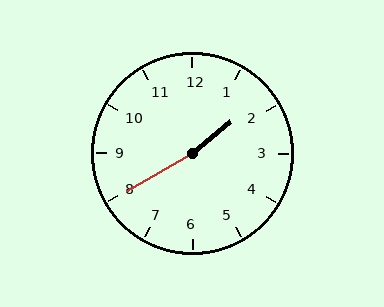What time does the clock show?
1:40.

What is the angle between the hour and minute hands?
Approximately 170 degrees.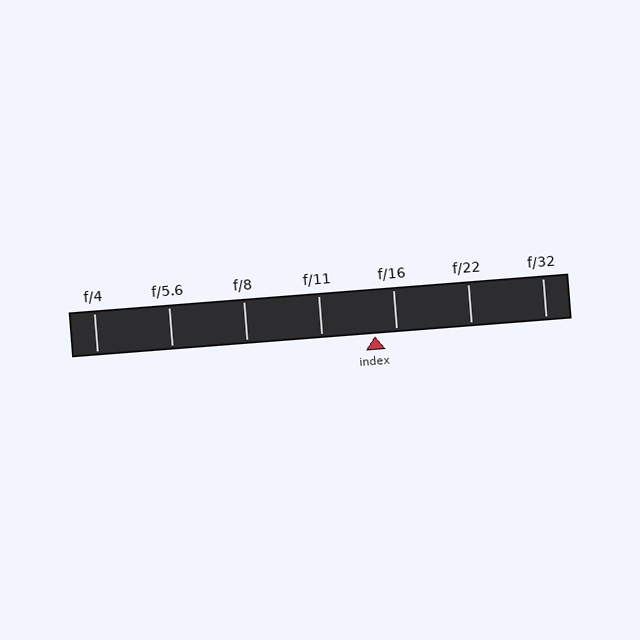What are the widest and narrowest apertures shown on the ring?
The widest aperture shown is f/4 and the narrowest is f/32.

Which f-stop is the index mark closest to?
The index mark is closest to f/16.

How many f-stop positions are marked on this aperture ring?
There are 7 f-stop positions marked.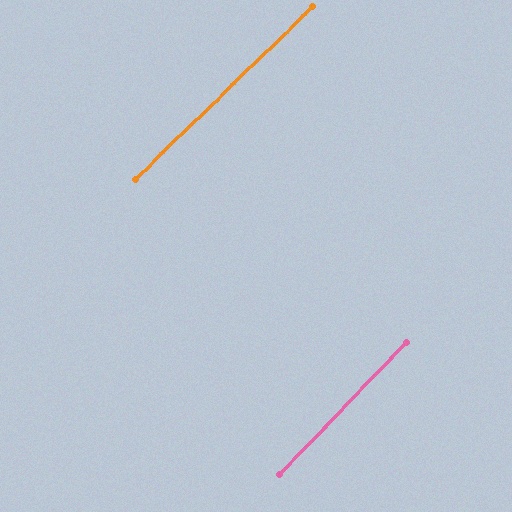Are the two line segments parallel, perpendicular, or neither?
Parallel — their directions differ by only 1.9°.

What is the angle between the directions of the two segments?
Approximately 2 degrees.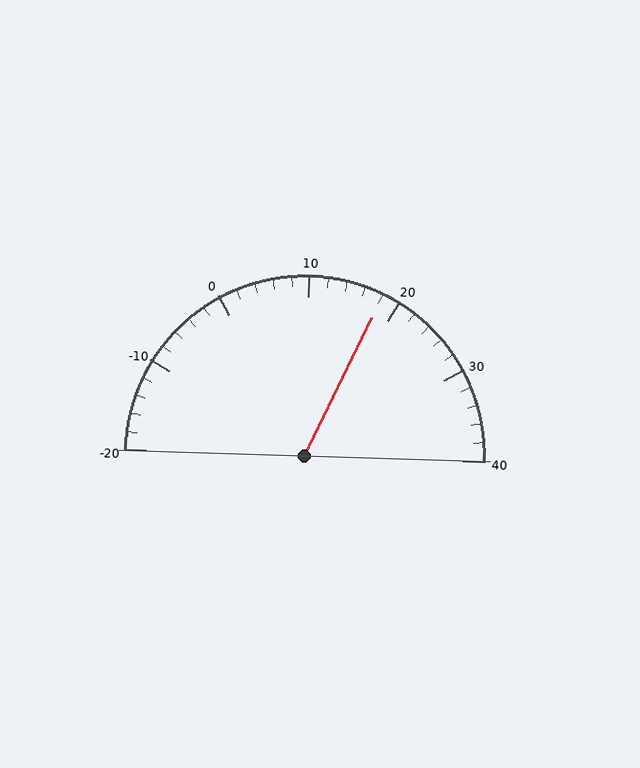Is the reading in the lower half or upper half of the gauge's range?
The reading is in the upper half of the range (-20 to 40).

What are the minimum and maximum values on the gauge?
The gauge ranges from -20 to 40.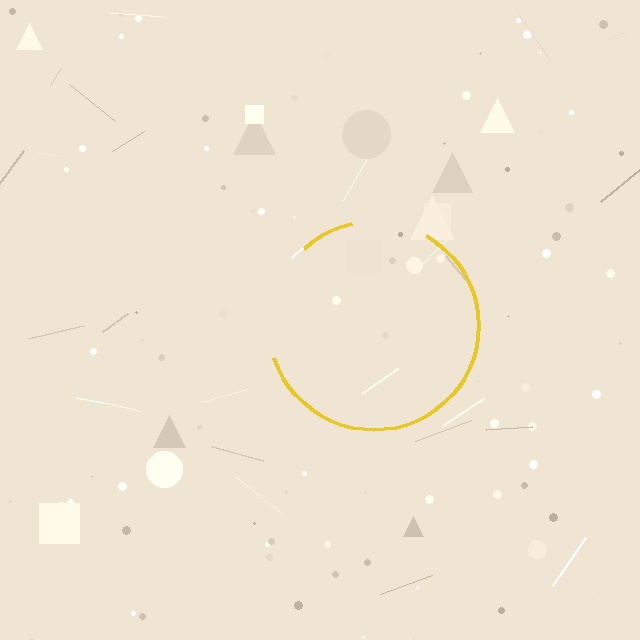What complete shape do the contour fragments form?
The contour fragments form a circle.